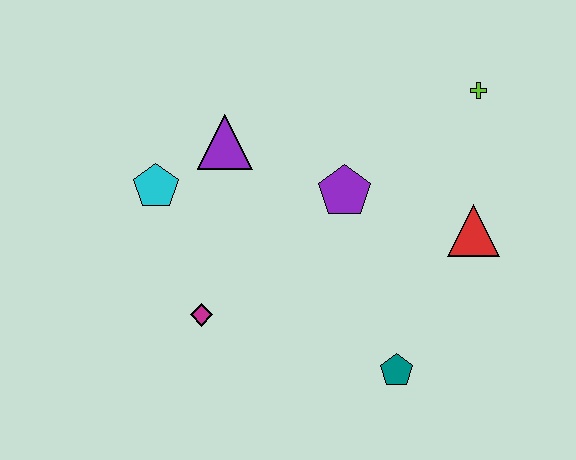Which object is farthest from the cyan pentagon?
The lime cross is farthest from the cyan pentagon.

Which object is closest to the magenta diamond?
The cyan pentagon is closest to the magenta diamond.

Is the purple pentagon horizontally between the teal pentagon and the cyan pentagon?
Yes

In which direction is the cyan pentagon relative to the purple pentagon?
The cyan pentagon is to the left of the purple pentagon.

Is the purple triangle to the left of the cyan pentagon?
No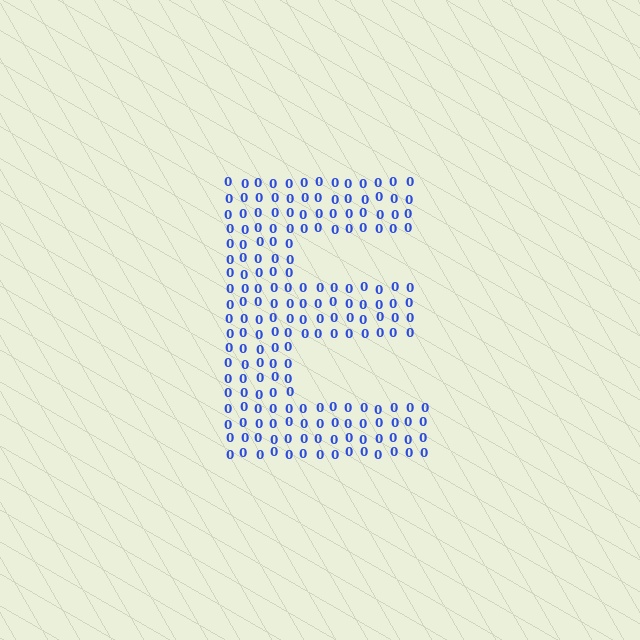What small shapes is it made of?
It is made of small digit 0's.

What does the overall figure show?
The overall figure shows the letter E.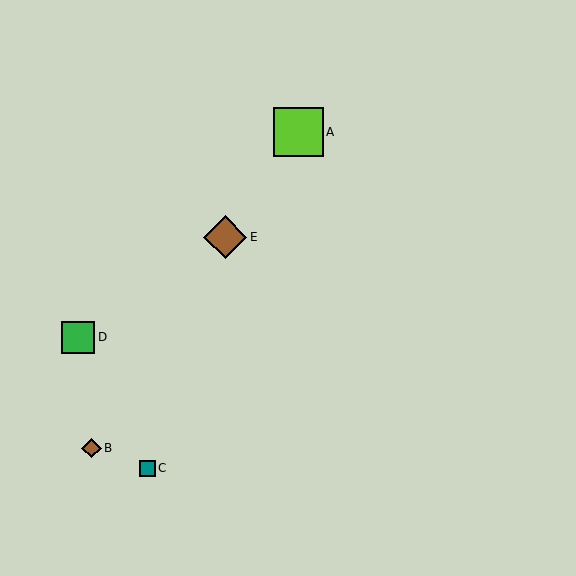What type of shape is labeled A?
Shape A is a lime square.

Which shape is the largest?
The lime square (labeled A) is the largest.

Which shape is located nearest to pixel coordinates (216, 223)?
The brown diamond (labeled E) at (225, 237) is nearest to that location.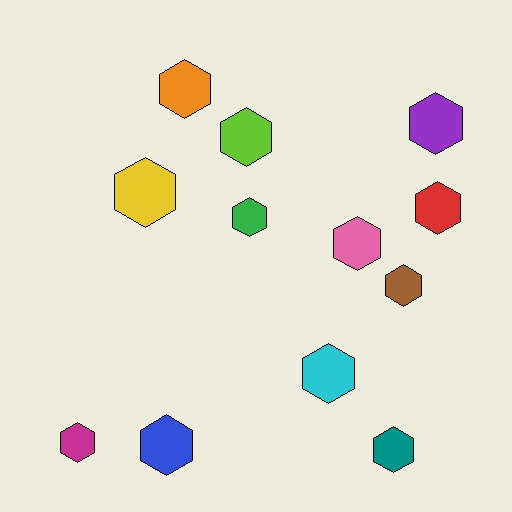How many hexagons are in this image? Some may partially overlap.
There are 12 hexagons.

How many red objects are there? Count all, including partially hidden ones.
There is 1 red object.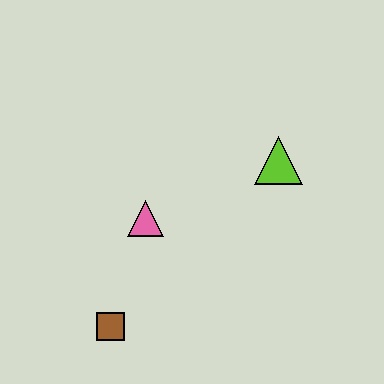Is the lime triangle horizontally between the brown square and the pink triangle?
No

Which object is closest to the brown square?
The pink triangle is closest to the brown square.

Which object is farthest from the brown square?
The lime triangle is farthest from the brown square.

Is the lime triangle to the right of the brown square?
Yes